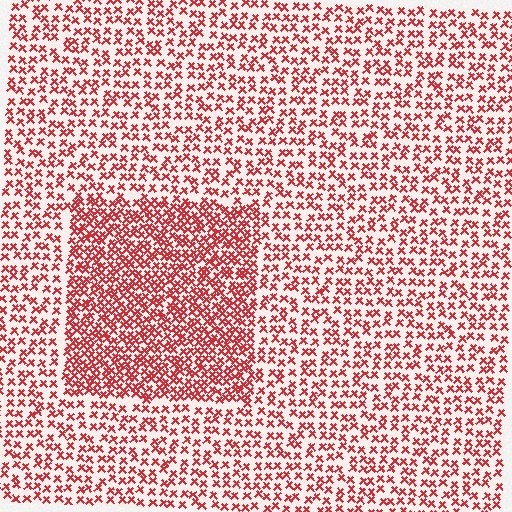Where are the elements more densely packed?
The elements are more densely packed inside the rectangle boundary.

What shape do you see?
I see a rectangle.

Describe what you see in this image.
The image contains small red elements arranged at two different densities. A rectangle-shaped region is visible where the elements are more densely packed than the surrounding area.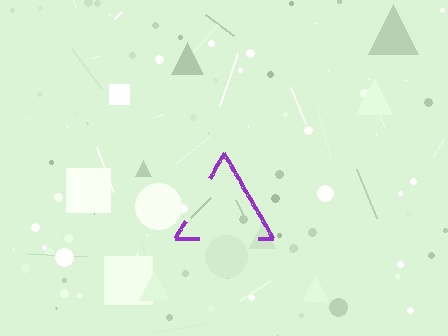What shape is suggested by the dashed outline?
The dashed outline suggests a triangle.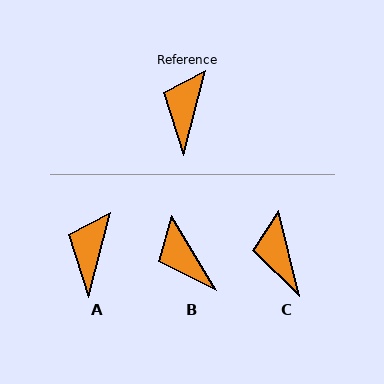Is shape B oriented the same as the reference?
No, it is off by about 46 degrees.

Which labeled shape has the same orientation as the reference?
A.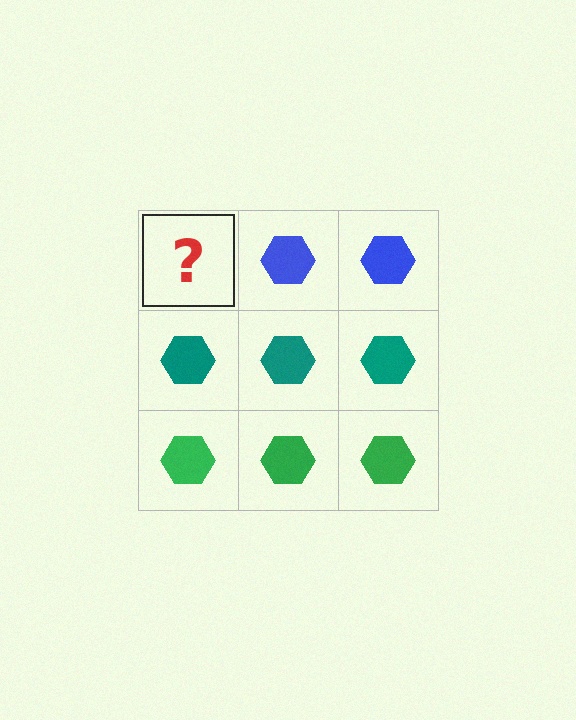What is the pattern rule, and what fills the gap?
The rule is that each row has a consistent color. The gap should be filled with a blue hexagon.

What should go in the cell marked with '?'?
The missing cell should contain a blue hexagon.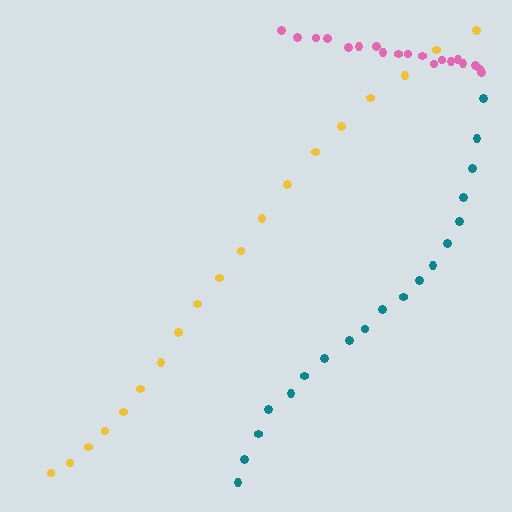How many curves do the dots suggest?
There are 3 distinct paths.